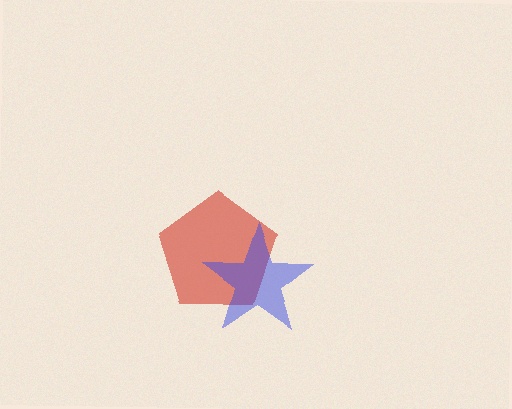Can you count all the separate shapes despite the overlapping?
Yes, there are 2 separate shapes.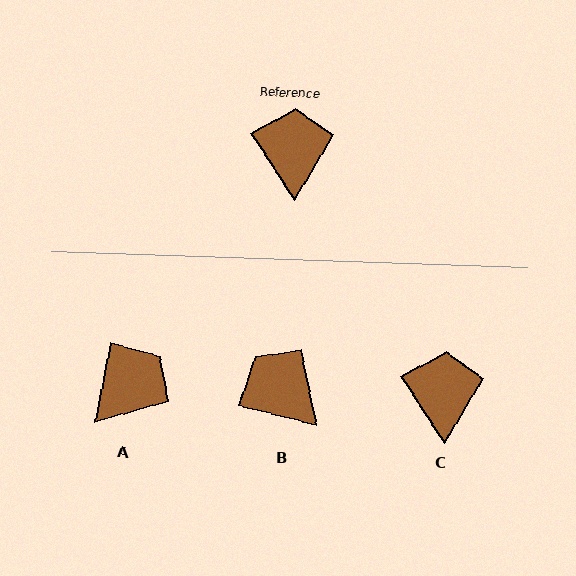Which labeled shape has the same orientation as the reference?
C.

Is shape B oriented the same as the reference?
No, it is off by about 43 degrees.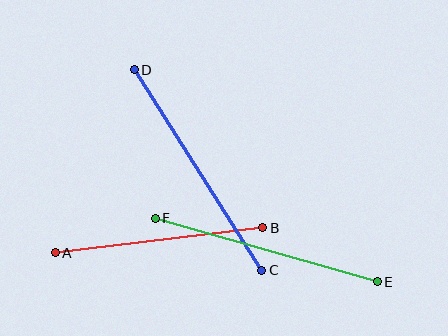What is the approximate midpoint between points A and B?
The midpoint is at approximately (159, 240) pixels.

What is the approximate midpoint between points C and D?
The midpoint is at approximately (198, 170) pixels.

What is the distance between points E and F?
The distance is approximately 231 pixels.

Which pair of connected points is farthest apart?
Points C and D are farthest apart.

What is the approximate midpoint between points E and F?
The midpoint is at approximately (266, 250) pixels.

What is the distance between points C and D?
The distance is approximately 237 pixels.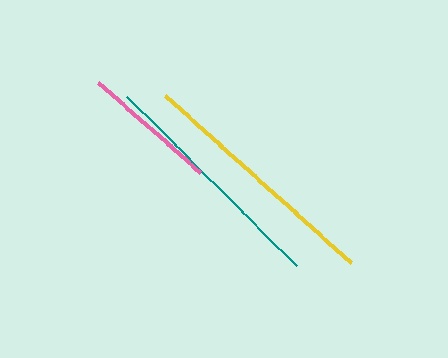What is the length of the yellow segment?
The yellow segment is approximately 249 pixels long.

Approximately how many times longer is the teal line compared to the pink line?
The teal line is approximately 1.8 times the length of the pink line.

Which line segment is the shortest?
The pink line is the shortest at approximately 135 pixels.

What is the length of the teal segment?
The teal segment is approximately 240 pixels long.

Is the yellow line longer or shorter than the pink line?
The yellow line is longer than the pink line.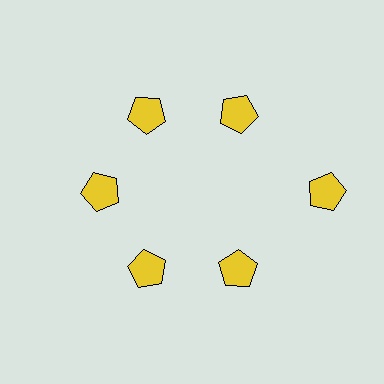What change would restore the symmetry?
The symmetry would be restored by moving it inward, back onto the ring so that all 6 pentagons sit at equal angles and equal distance from the center.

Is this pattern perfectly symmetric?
No. The 6 yellow pentagons are arranged in a ring, but one element near the 3 o'clock position is pushed outward from the center, breaking the 6-fold rotational symmetry.